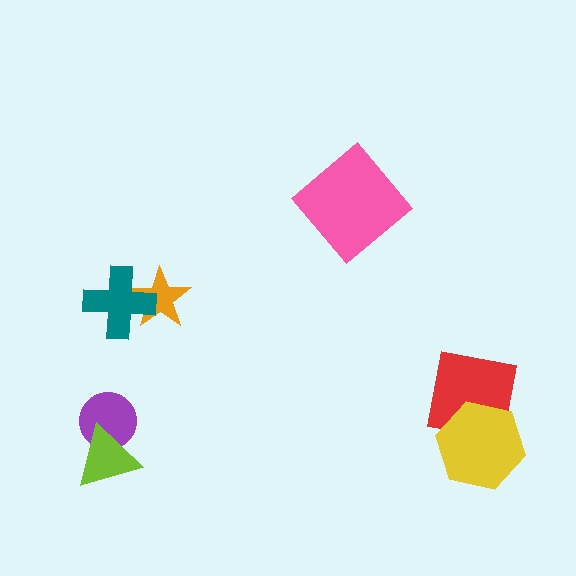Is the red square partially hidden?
Yes, it is partially covered by another shape.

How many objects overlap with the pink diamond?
0 objects overlap with the pink diamond.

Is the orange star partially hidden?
Yes, it is partially covered by another shape.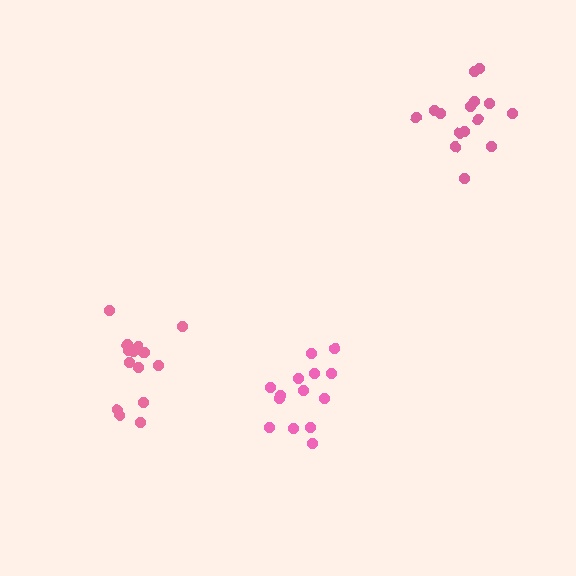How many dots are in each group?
Group 1: 14 dots, Group 2: 16 dots, Group 3: 15 dots (45 total).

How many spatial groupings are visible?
There are 3 spatial groupings.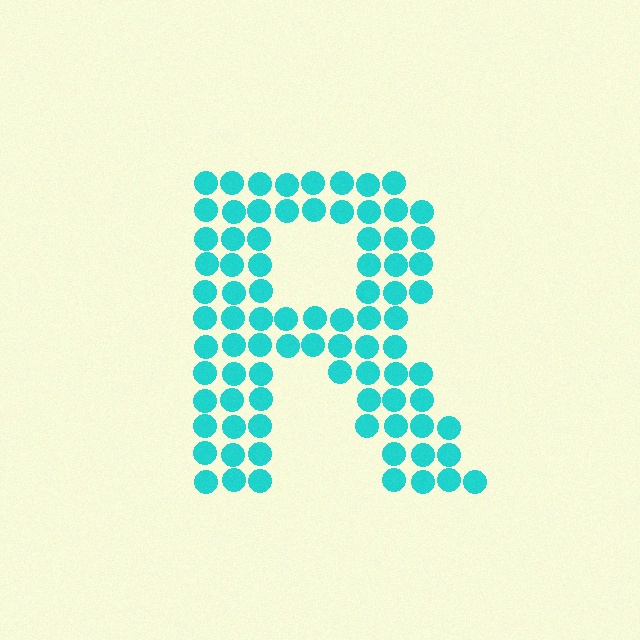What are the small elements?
The small elements are circles.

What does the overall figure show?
The overall figure shows the letter R.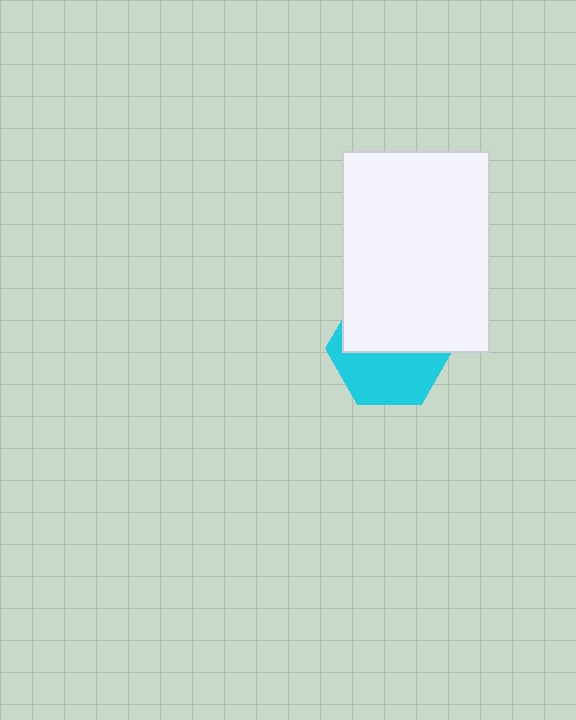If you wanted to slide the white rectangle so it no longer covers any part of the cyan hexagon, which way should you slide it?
Slide it up — that is the most direct way to separate the two shapes.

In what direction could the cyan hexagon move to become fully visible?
The cyan hexagon could move down. That would shift it out from behind the white rectangle entirely.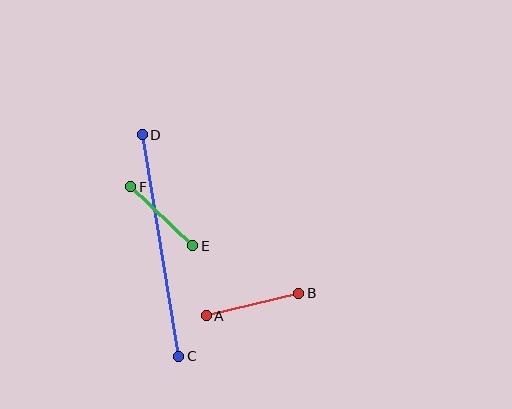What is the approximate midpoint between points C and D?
The midpoint is at approximately (160, 245) pixels.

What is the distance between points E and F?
The distance is approximately 85 pixels.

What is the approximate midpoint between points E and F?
The midpoint is at approximately (162, 216) pixels.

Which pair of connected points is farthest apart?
Points C and D are farthest apart.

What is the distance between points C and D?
The distance is approximately 224 pixels.